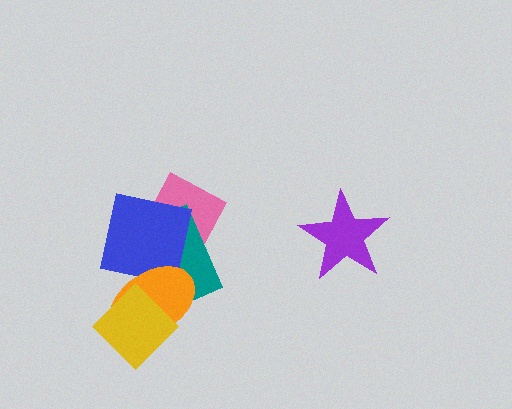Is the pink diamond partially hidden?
Yes, it is partially covered by another shape.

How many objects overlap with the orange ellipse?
3 objects overlap with the orange ellipse.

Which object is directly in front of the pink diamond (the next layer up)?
The teal rectangle is directly in front of the pink diamond.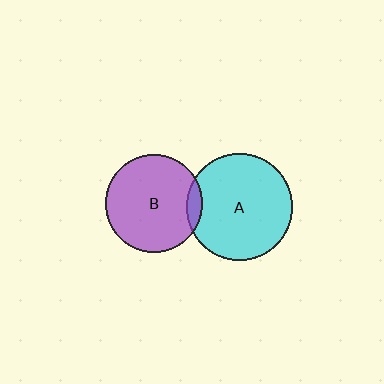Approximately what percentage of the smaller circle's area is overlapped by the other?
Approximately 10%.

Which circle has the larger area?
Circle A (cyan).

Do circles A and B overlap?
Yes.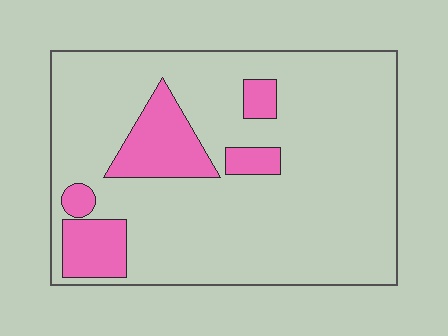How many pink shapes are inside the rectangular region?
5.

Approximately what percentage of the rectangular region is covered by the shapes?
Approximately 15%.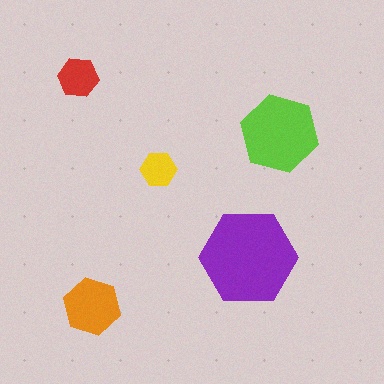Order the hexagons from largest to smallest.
the purple one, the lime one, the orange one, the red one, the yellow one.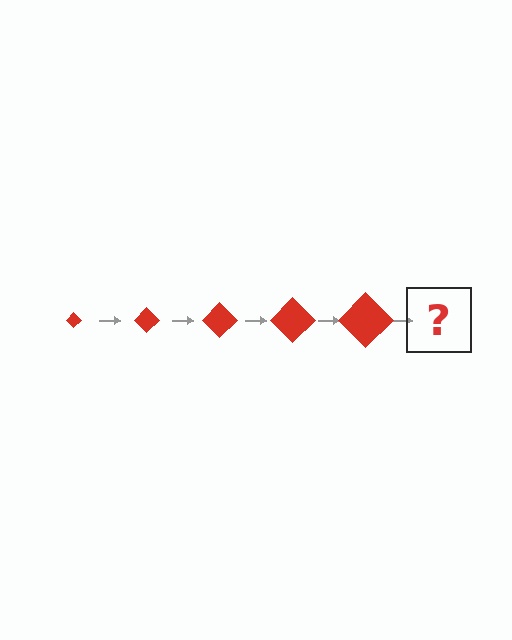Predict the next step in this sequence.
The next step is a red diamond, larger than the previous one.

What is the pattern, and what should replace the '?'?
The pattern is that the diamond gets progressively larger each step. The '?' should be a red diamond, larger than the previous one.